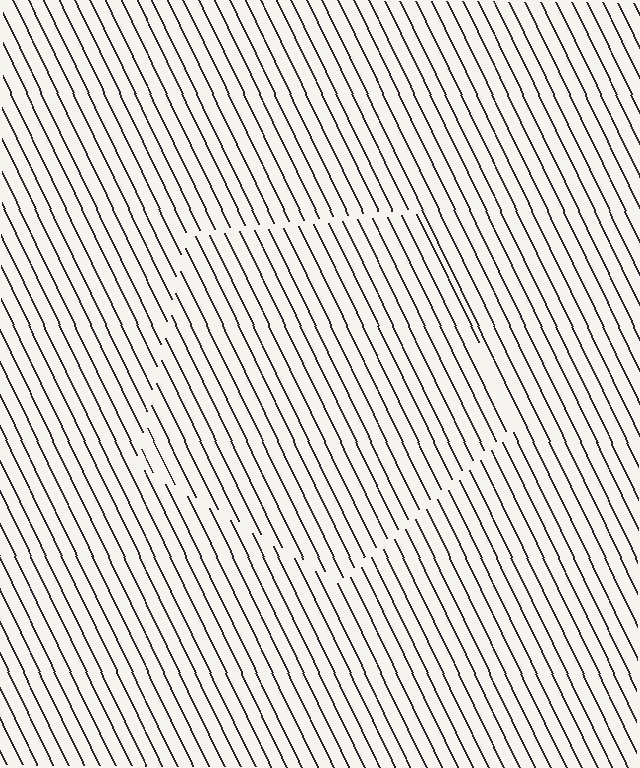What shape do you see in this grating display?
An illusory pentagon. The interior of the shape contains the same grating, shifted by half a period — the contour is defined by the phase discontinuity where line-ends from the inner and outer gratings abut.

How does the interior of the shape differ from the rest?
The interior of the shape contains the same grating, shifted by half a period — the contour is defined by the phase discontinuity where line-ends from the inner and outer gratings abut.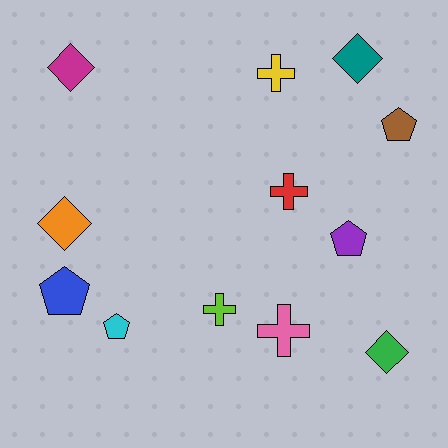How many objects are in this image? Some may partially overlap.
There are 12 objects.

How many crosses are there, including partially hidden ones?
There are 4 crosses.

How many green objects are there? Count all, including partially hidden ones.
There is 1 green object.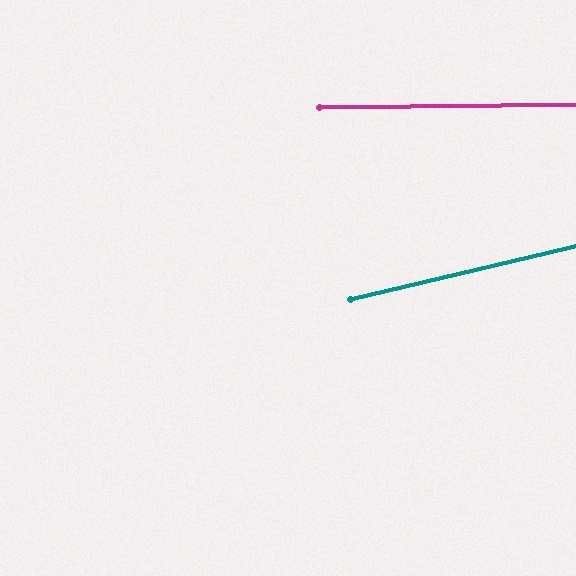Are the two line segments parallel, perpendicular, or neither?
Neither parallel nor perpendicular — they differ by about 13°.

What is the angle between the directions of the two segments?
Approximately 13 degrees.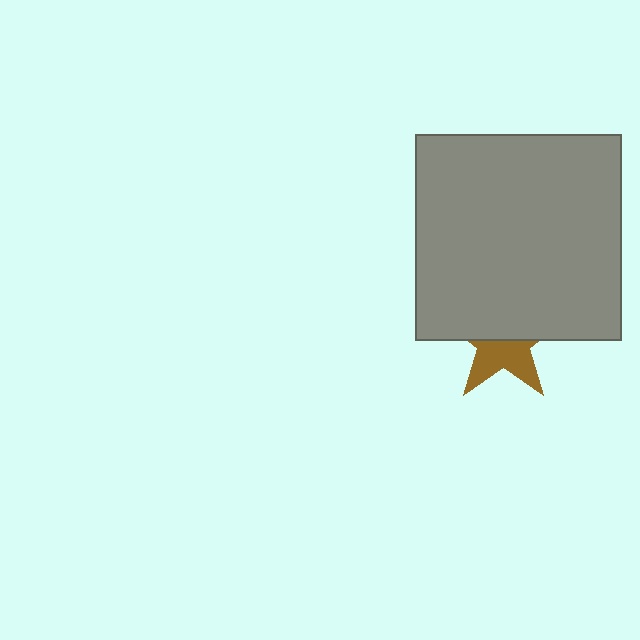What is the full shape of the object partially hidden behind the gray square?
The partially hidden object is a brown star.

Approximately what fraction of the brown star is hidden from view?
Roughly 56% of the brown star is hidden behind the gray square.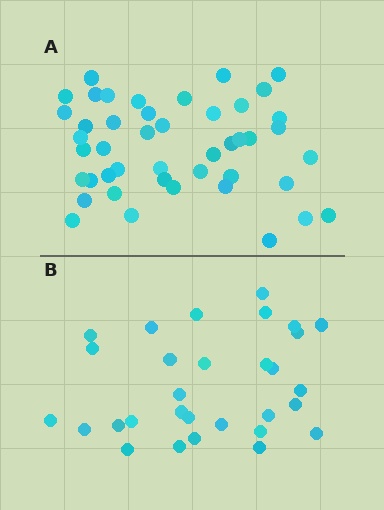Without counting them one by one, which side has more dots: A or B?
Region A (the top region) has more dots.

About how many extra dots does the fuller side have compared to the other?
Region A has approximately 15 more dots than region B.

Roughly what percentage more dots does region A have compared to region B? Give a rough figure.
About 50% more.